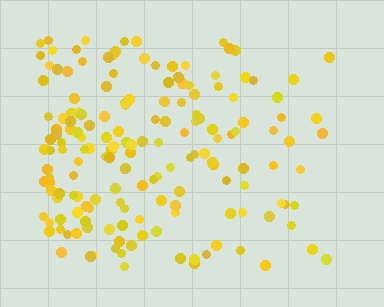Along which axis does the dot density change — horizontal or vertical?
Horizontal.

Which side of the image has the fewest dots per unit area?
The right.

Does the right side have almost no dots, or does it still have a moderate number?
Still a moderate number, just noticeably fewer than the left.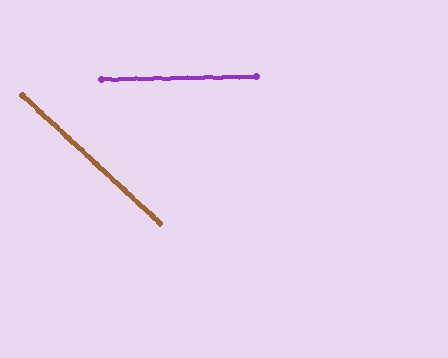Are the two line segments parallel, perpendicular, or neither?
Neither parallel nor perpendicular — they differ by about 44°.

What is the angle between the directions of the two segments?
Approximately 44 degrees.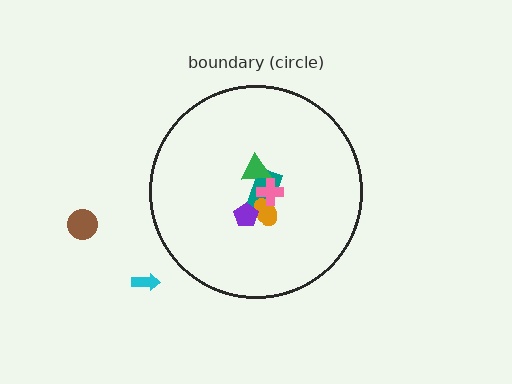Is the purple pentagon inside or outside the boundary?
Inside.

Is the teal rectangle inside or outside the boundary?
Inside.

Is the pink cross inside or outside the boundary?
Inside.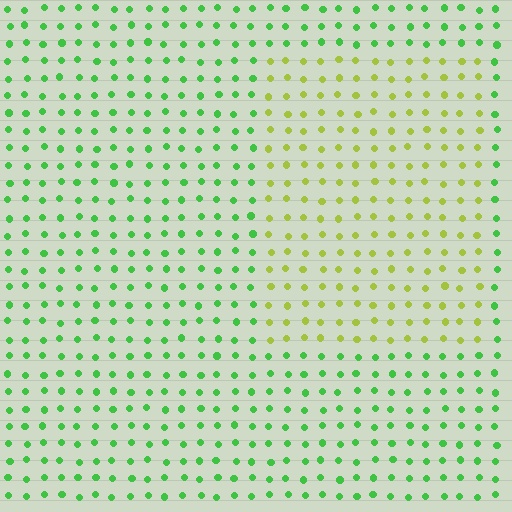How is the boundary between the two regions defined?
The boundary is defined purely by a slight shift in hue (about 46 degrees). Spacing, size, and orientation are identical on both sides.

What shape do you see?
I see a rectangle.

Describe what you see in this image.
The image is filled with small green elements in a uniform arrangement. A rectangle-shaped region is visible where the elements are tinted to a slightly different hue, forming a subtle color boundary.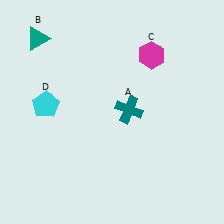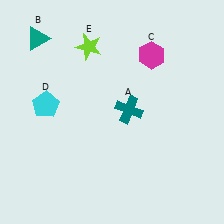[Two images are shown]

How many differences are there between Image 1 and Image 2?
There is 1 difference between the two images.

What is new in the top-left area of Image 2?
A lime star (E) was added in the top-left area of Image 2.